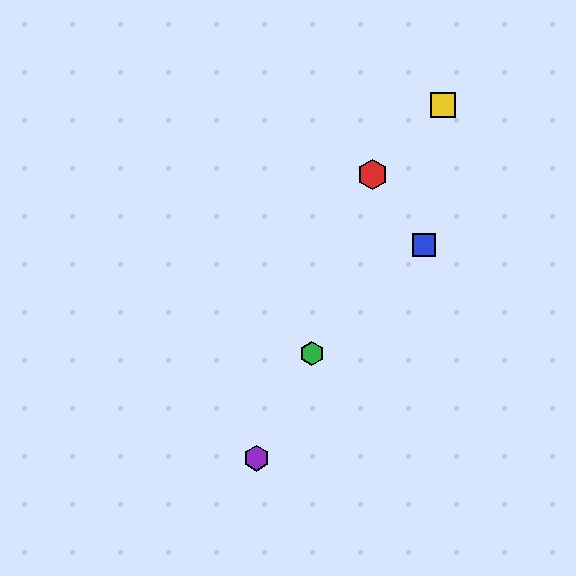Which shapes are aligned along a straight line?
The green hexagon, the yellow square, the purple hexagon are aligned along a straight line.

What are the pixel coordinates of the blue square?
The blue square is at (424, 245).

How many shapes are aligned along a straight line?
3 shapes (the green hexagon, the yellow square, the purple hexagon) are aligned along a straight line.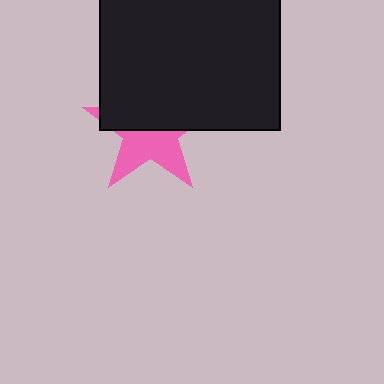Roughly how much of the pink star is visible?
About half of it is visible (roughly 46%).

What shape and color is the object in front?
The object in front is a black square.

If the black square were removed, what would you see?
You would see the complete pink star.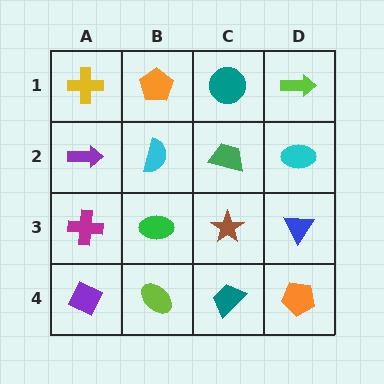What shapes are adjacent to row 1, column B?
A cyan semicircle (row 2, column B), a yellow cross (row 1, column A), a teal circle (row 1, column C).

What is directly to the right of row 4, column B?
A teal trapezoid.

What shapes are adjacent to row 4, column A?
A magenta cross (row 3, column A), a lime ellipse (row 4, column B).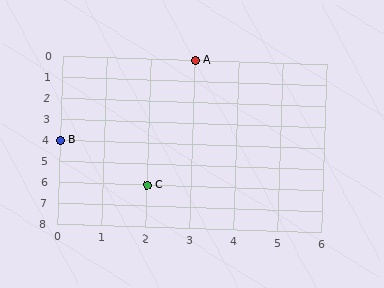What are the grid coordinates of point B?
Point B is at grid coordinates (0, 4).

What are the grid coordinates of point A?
Point A is at grid coordinates (3, 0).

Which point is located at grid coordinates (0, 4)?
Point B is at (0, 4).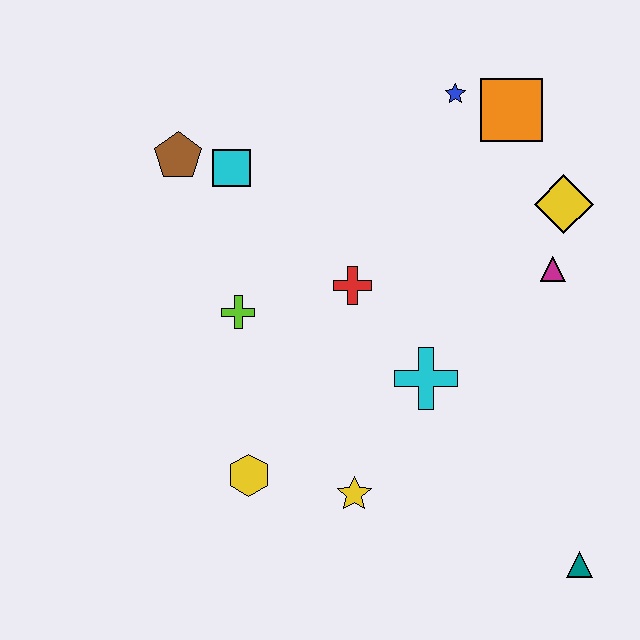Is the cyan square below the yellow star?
No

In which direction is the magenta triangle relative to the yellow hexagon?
The magenta triangle is to the right of the yellow hexagon.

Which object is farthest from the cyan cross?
The brown pentagon is farthest from the cyan cross.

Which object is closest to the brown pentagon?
The cyan square is closest to the brown pentagon.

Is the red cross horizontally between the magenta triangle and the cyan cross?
No